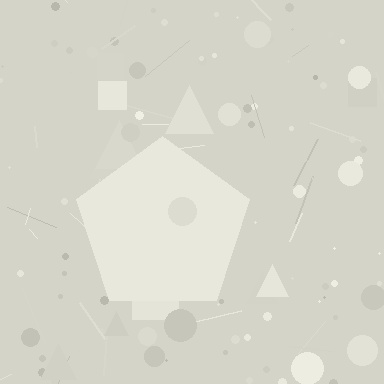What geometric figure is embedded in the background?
A pentagon is embedded in the background.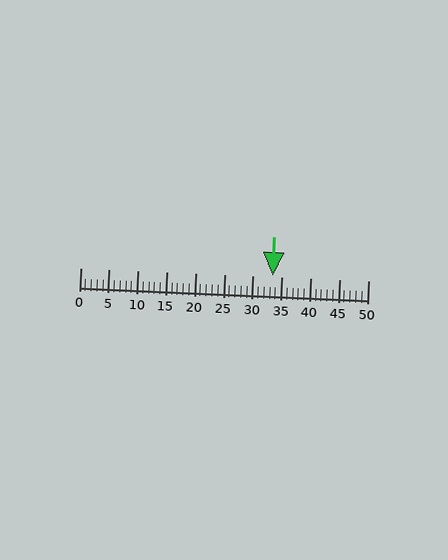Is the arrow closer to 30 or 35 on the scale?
The arrow is closer to 35.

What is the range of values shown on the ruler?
The ruler shows values from 0 to 50.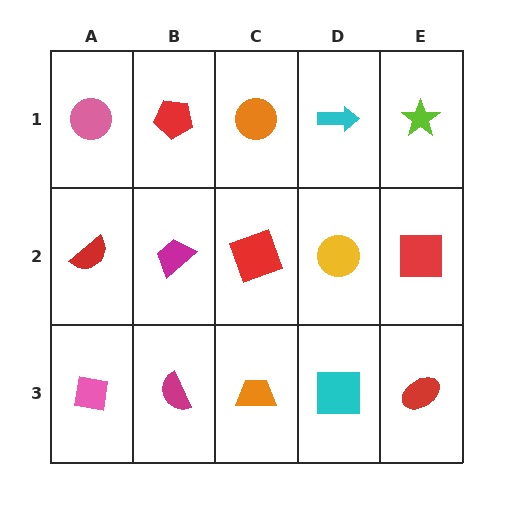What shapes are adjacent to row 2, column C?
An orange circle (row 1, column C), an orange trapezoid (row 3, column C), a magenta trapezoid (row 2, column B), a yellow circle (row 2, column D).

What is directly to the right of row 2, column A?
A magenta trapezoid.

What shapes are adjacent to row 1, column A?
A red semicircle (row 2, column A), a red pentagon (row 1, column B).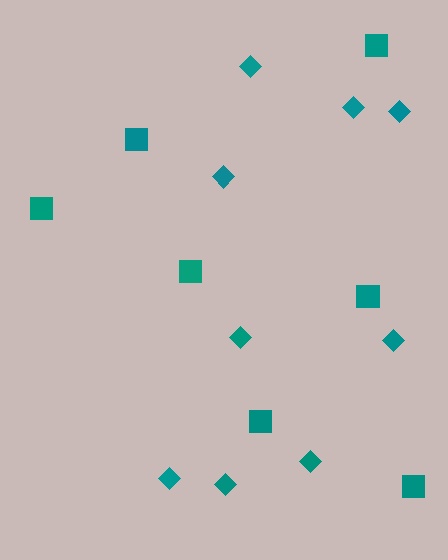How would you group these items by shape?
There are 2 groups: one group of diamonds (9) and one group of squares (7).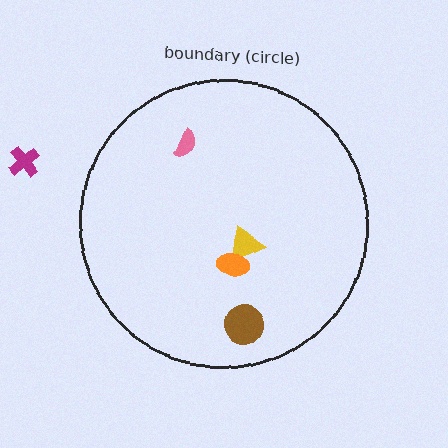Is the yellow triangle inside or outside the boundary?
Inside.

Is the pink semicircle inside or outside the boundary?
Inside.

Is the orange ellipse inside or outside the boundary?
Inside.